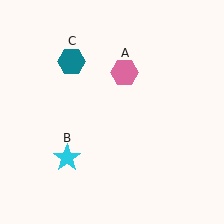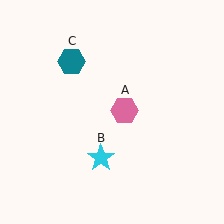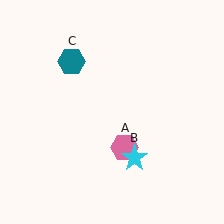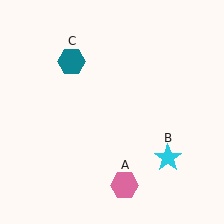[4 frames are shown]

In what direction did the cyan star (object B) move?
The cyan star (object B) moved right.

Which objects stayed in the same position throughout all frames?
Teal hexagon (object C) remained stationary.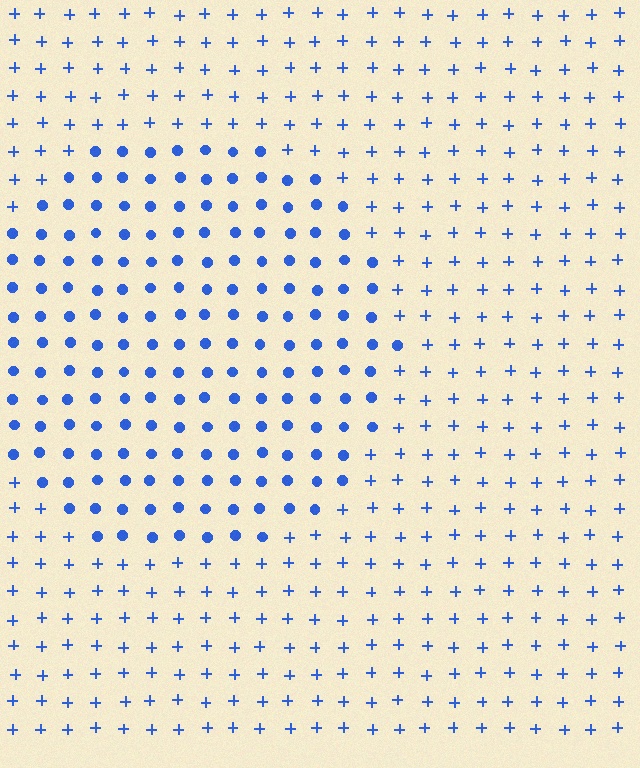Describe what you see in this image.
The image is filled with small blue elements arranged in a uniform grid. A circle-shaped region contains circles, while the surrounding area contains plus signs. The boundary is defined purely by the change in element shape.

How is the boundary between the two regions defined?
The boundary is defined by a change in element shape: circles inside vs. plus signs outside. All elements share the same color and spacing.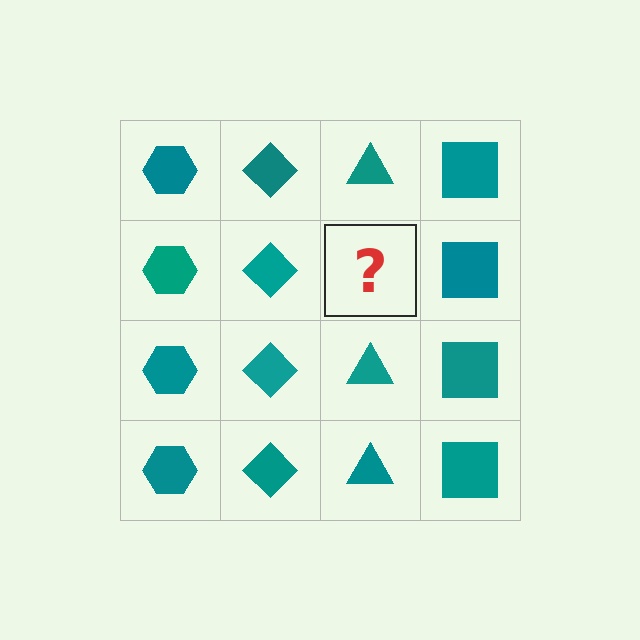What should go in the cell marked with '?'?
The missing cell should contain a teal triangle.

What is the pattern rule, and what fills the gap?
The rule is that each column has a consistent shape. The gap should be filled with a teal triangle.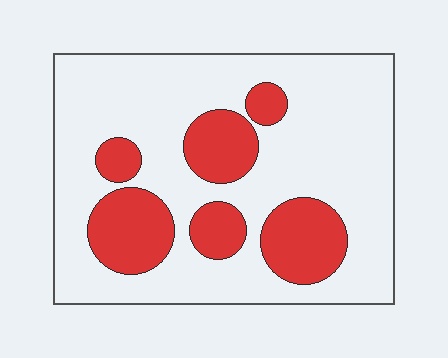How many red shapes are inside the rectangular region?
6.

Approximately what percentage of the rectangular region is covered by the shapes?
Approximately 25%.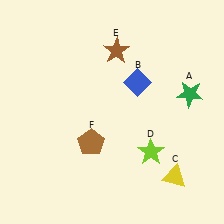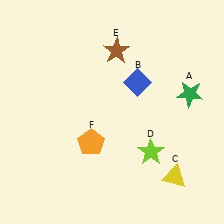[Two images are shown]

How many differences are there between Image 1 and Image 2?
There is 1 difference between the two images.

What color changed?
The pentagon (F) changed from brown in Image 1 to orange in Image 2.